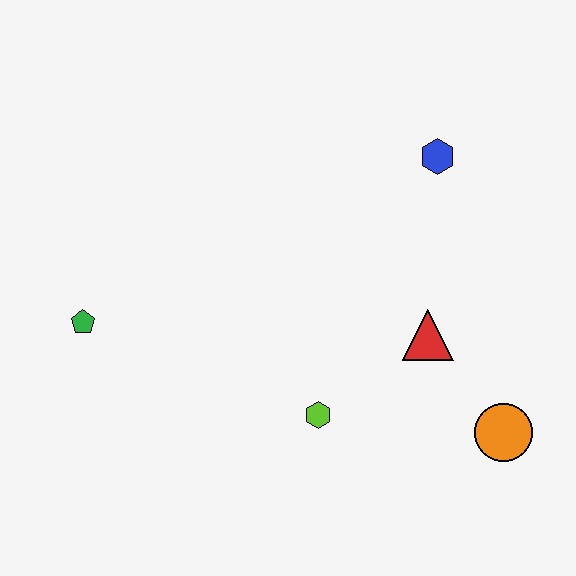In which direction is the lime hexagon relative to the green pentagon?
The lime hexagon is to the right of the green pentagon.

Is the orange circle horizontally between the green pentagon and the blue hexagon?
No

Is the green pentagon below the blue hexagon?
Yes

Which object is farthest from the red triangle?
The green pentagon is farthest from the red triangle.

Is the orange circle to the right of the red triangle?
Yes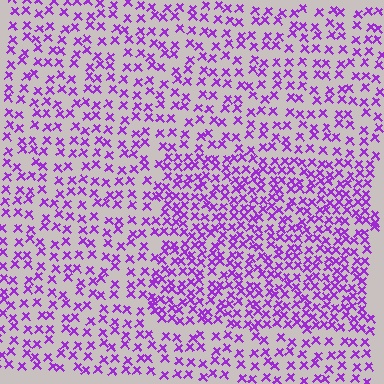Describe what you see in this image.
The image contains small purple elements arranged at two different densities. A rectangle-shaped region is visible where the elements are more densely packed than the surrounding area.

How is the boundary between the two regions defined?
The boundary is defined by a change in element density (approximately 1.8x ratio). All elements are the same color, size, and shape.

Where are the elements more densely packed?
The elements are more densely packed inside the rectangle boundary.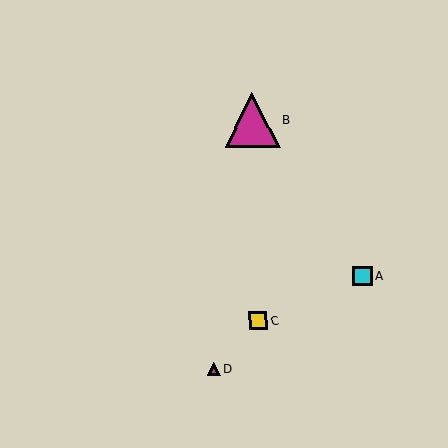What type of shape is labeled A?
Shape A is a cyan square.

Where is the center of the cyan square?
The center of the cyan square is at (363, 276).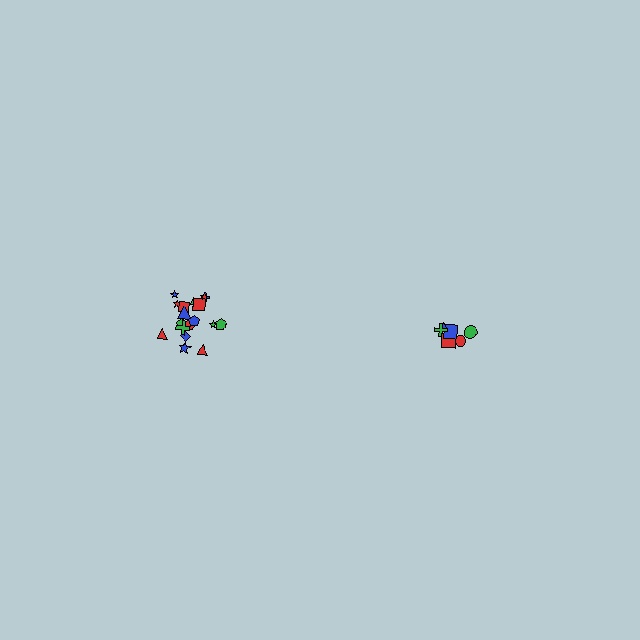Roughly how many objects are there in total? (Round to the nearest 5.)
Roughly 25 objects in total.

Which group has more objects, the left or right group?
The left group.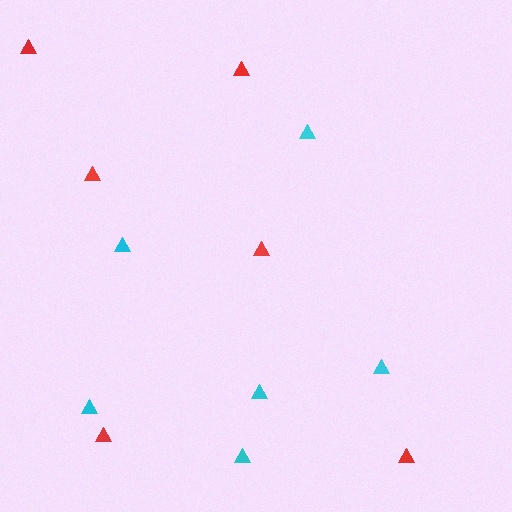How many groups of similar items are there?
There are 2 groups: one group of red triangles (6) and one group of cyan triangles (6).